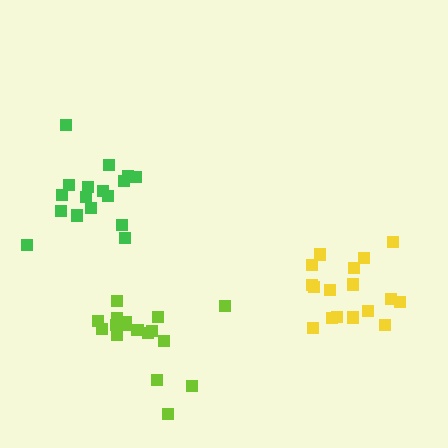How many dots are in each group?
Group 1: 17 dots, Group 2: 17 dots, Group 3: 17 dots (51 total).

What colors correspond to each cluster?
The clusters are colored: green, lime, yellow.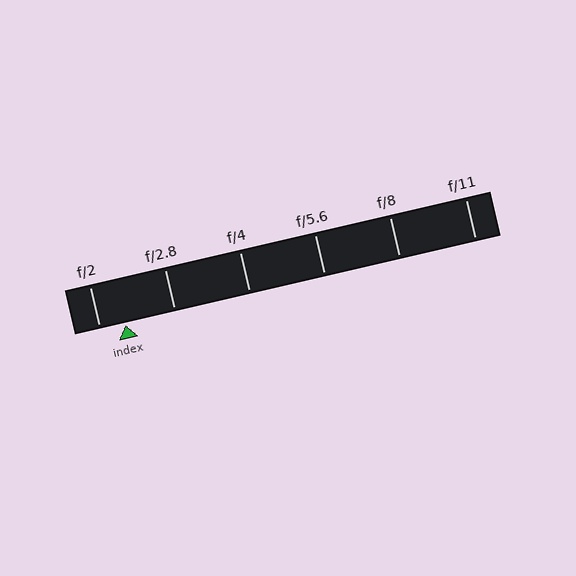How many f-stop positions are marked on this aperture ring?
There are 6 f-stop positions marked.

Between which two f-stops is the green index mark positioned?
The index mark is between f/2 and f/2.8.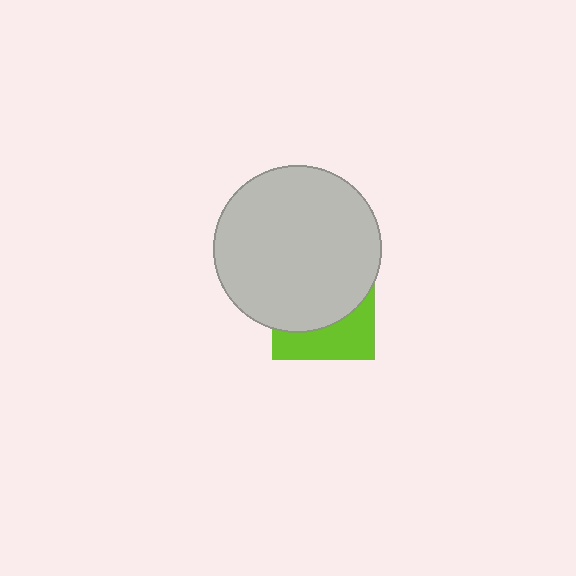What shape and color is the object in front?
The object in front is a light gray circle.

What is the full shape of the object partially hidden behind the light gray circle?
The partially hidden object is a lime square.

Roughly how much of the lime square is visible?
A small part of it is visible (roughly 37%).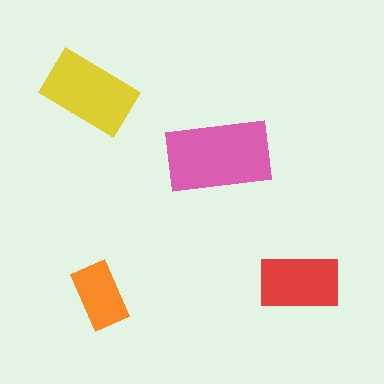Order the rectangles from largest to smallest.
the pink one, the yellow one, the red one, the orange one.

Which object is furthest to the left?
The yellow rectangle is leftmost.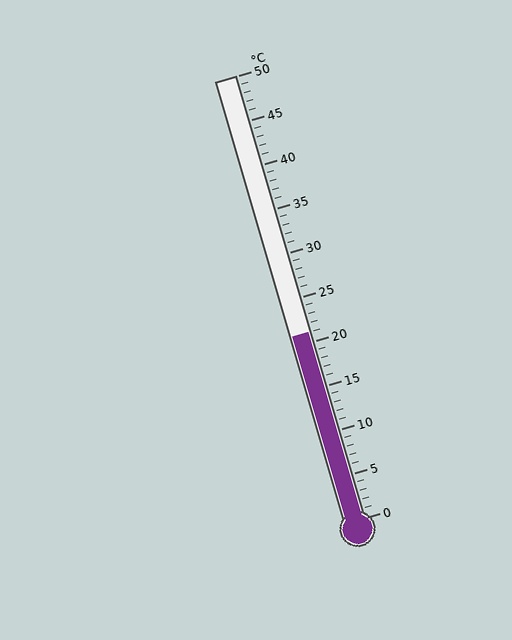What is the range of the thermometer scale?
The thermometer scale ranges from 0°C to 50°C.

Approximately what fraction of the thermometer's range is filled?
The thermometer is filled to approximately 40% of its range.